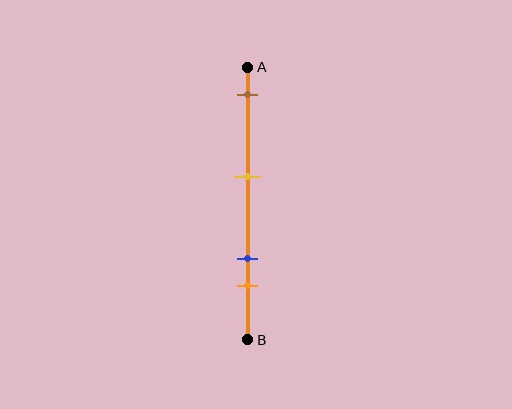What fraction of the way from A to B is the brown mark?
The brown mark is approximately 10% (0.1) of the way from A to B.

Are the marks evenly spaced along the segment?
No, the marks are not evenly spaced.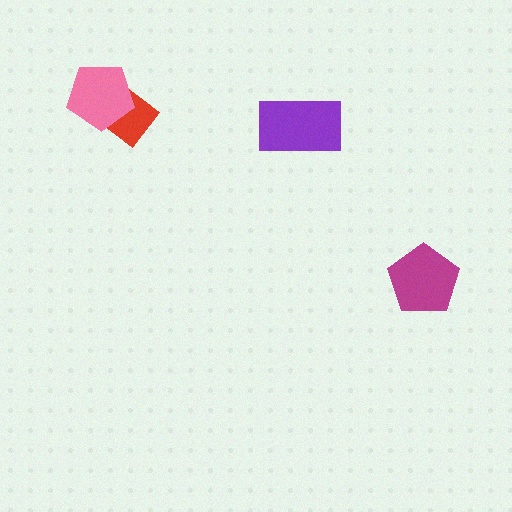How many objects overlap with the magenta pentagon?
0 objects overlap with the magenta pentagon.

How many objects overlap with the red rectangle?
1 object overlaps with the red rectangle.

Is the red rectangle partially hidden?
Yes, it is partially covered by another shape.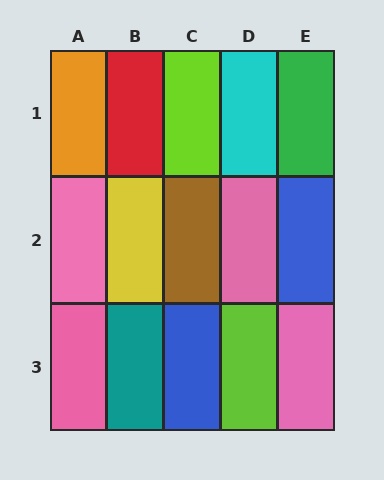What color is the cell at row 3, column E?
Pink.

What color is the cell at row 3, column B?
Teal.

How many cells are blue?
2 cells are blue.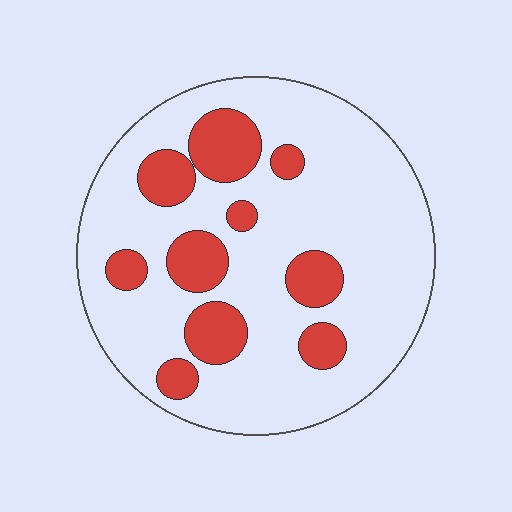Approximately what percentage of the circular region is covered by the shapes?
Approximately 20%.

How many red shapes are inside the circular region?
10.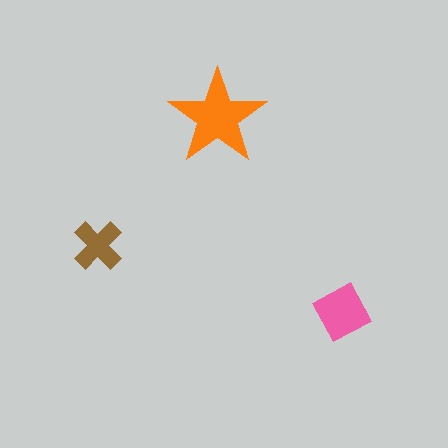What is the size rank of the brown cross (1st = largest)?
3rd.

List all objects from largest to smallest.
The orange star, the pink square, the brown cross.